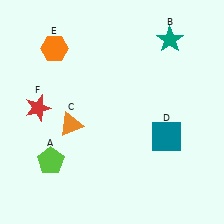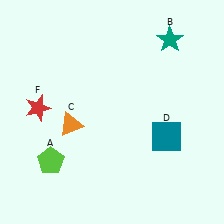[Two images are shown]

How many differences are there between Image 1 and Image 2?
There is 1 difference between the two images.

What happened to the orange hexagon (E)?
The orange hexagon (E) was removed in Image 2. It was in the top-left area of Image 1.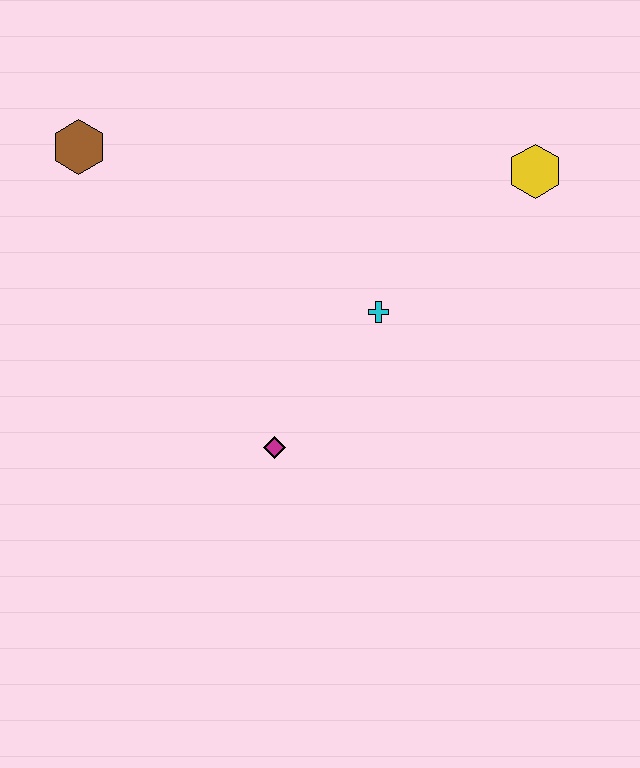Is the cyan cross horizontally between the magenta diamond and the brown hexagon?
No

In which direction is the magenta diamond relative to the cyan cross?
The magenta diamond is below the cyan cross.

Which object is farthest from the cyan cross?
The brown hexagon is farthest from the cyan cross.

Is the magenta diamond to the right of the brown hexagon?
Yes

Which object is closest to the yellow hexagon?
The cyan cross is closest to the yellow hexagon.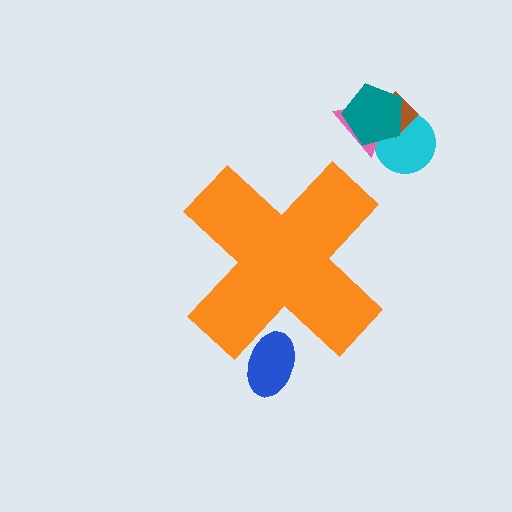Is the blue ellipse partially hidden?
Yes, the blue ellipse is partially hidden behind the orange cross.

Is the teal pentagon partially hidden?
No, the teal pentagon is fully visible.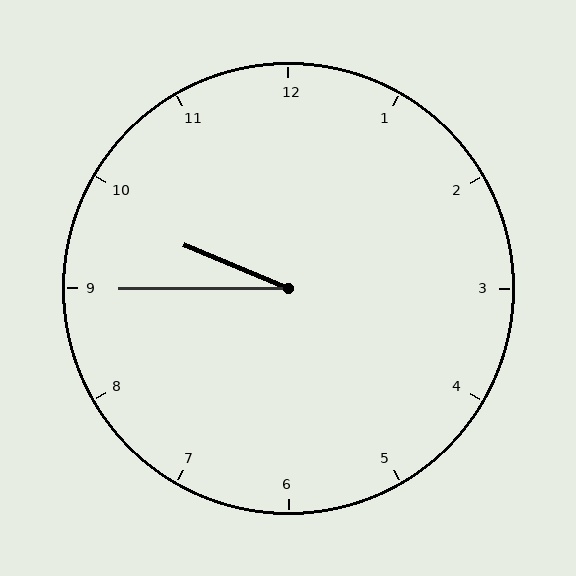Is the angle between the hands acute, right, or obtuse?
It is acute.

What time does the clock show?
9:45.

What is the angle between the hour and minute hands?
Approximately 22 degrees.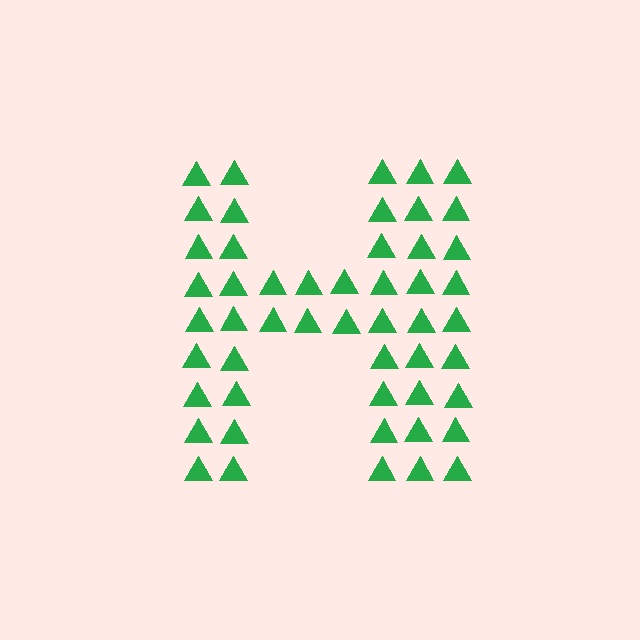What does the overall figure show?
The overall figure shows the letter H.